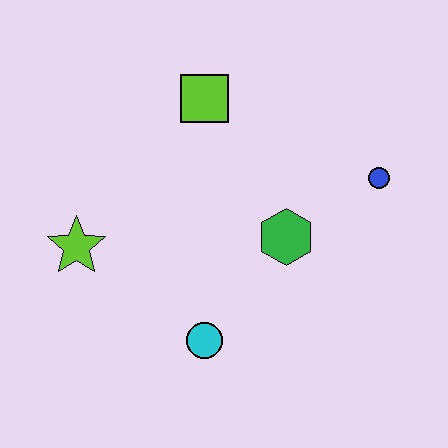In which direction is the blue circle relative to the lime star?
The blue circle is to the right of the lime star.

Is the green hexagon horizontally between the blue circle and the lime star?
Yes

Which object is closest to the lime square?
The green hexagon is closest to the lime square.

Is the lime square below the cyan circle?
No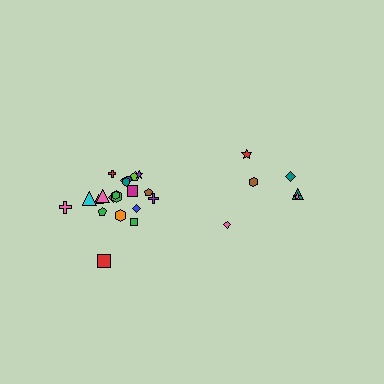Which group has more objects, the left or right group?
The left group.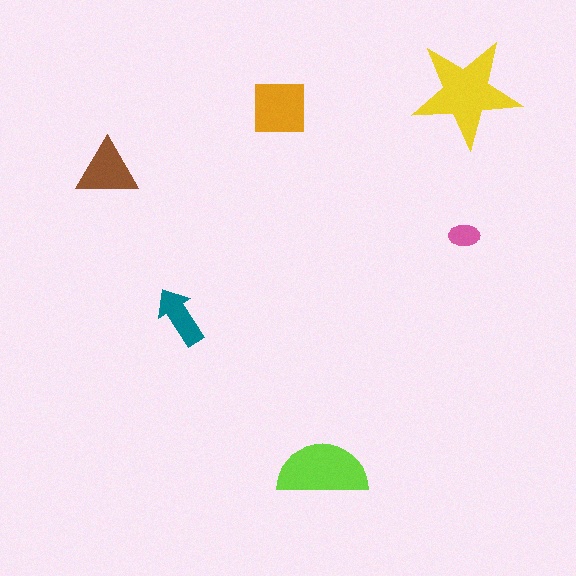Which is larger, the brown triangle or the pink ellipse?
The brown triangle.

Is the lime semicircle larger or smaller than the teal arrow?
Larger.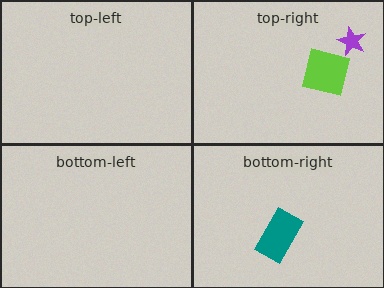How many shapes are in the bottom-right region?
1.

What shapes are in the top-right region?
The lime square, the purple star.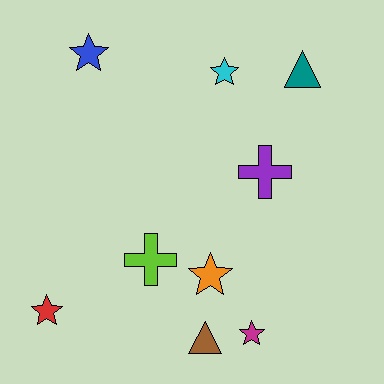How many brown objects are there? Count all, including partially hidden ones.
There is 1 brown object.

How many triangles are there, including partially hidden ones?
There are 2 triangles.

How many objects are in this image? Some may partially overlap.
There are 9 objects.